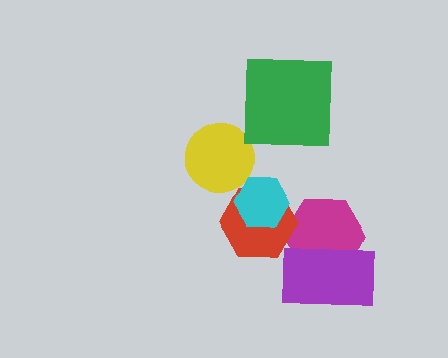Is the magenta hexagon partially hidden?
Yes, it is partially covered by another shape.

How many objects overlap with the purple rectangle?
1 object overlaps with the purple rectangle.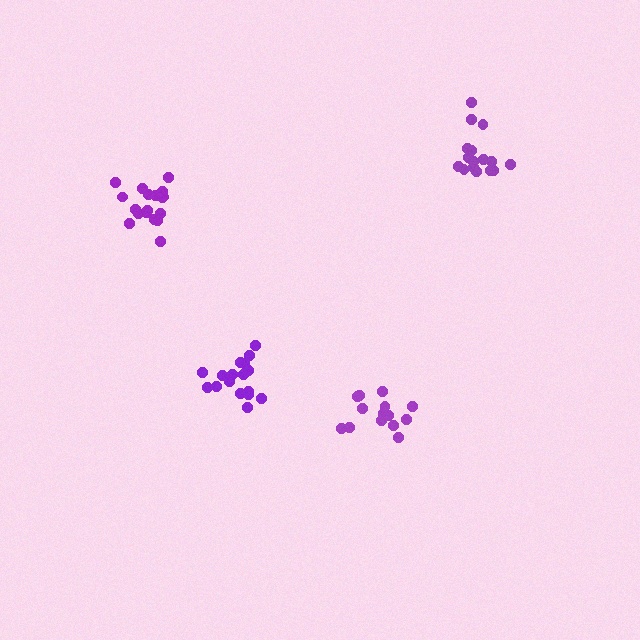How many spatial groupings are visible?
There are 4 spatial groupings.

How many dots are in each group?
Group 1: 14 dots, Group 2: 18 dots, Group 3: 16 dots, Group 4: 18 dots (66 total).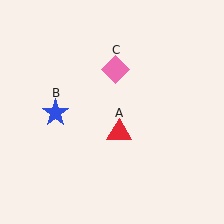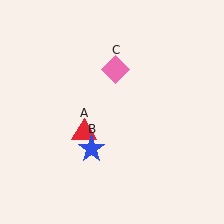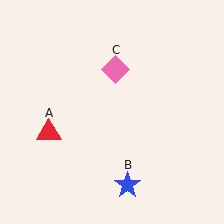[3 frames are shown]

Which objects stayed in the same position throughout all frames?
Pink diamond (object C) remained stationary.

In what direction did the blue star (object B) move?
The blue star (object B) moved down and to the right.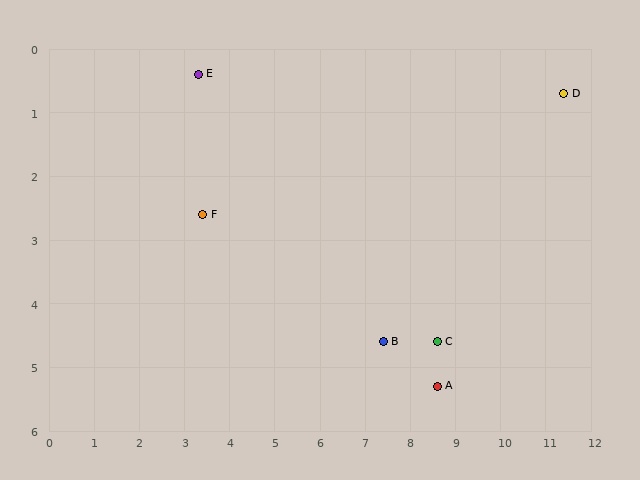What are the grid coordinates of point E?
Point E is at approximately (3.3, 0.4).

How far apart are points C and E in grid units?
Points C and E are about 6.8 grid units apart.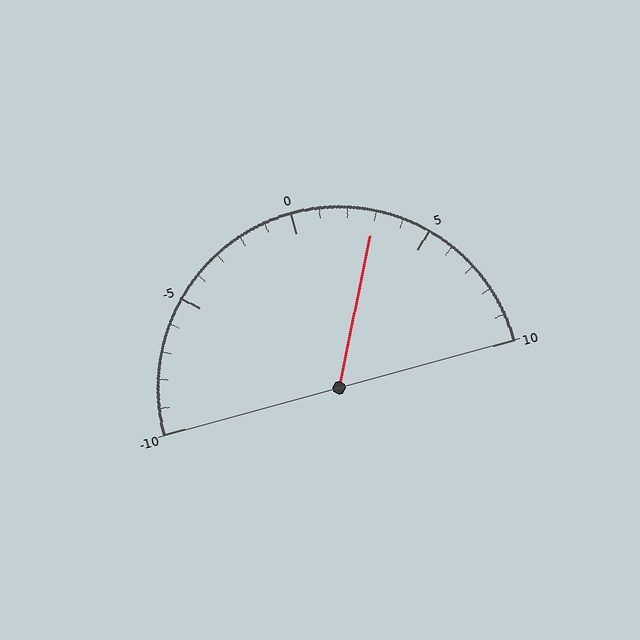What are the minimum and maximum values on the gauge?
The gauge ranges from -10 to 10.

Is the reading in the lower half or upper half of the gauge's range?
The reading is in the upper half of the range (-10 to 10).